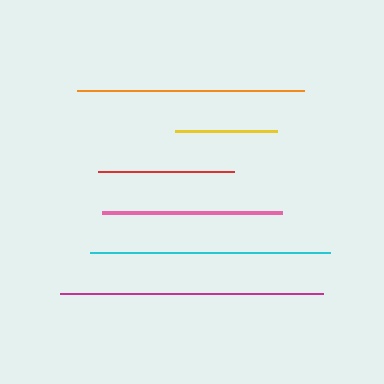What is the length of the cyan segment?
The cyan segment is approximately 240 pixels long.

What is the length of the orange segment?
The orange segment is approximately 227 pixels long.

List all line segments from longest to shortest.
From longest to shortest: magenta, cyan, orange, pink, red, yellow.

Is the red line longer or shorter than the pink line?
The pink line is longer than the red line.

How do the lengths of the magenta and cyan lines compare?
The magenta and cyan lines are approximately the same length.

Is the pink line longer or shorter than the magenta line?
The magenta line is longer than the pink line.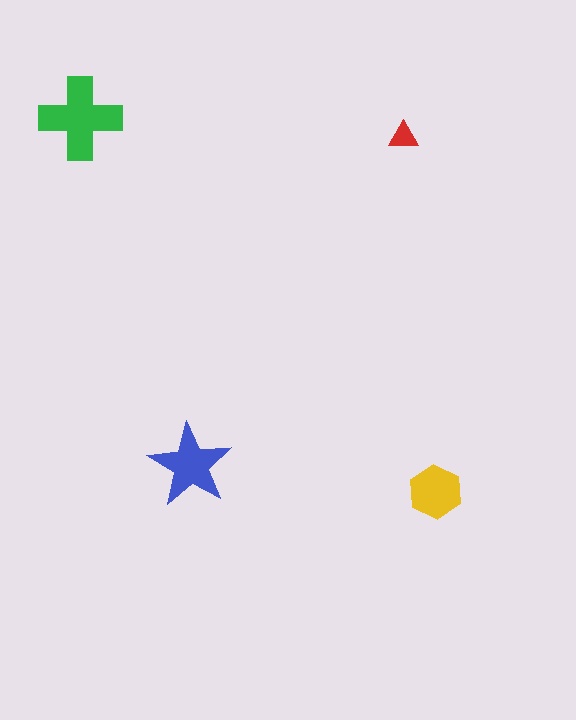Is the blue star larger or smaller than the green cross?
Smaller.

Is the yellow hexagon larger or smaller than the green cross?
Smaller.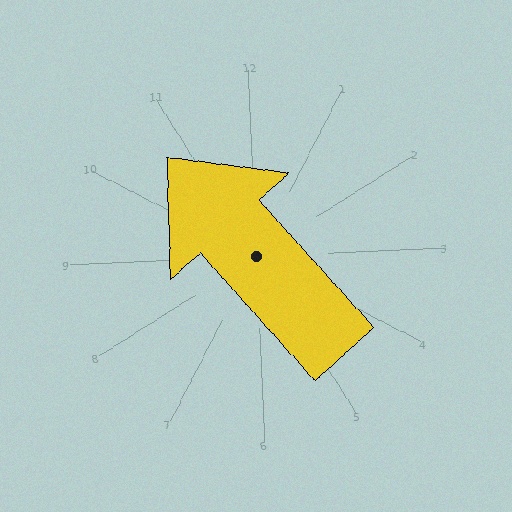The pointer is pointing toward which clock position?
Roughly 11 o'clock.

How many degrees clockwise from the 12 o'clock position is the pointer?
Approximately 321 degrees.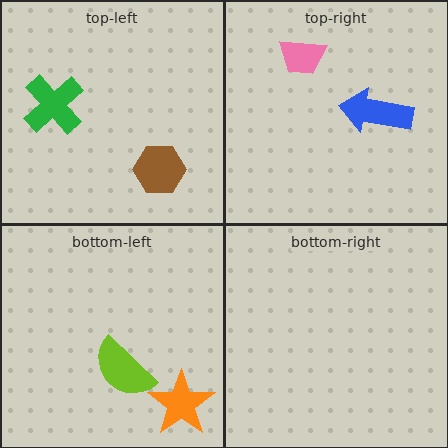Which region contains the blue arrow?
The top-right region.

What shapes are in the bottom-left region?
The lime semicircle, the orange star.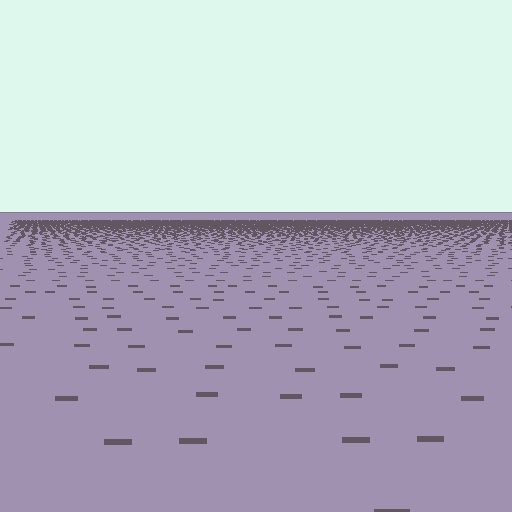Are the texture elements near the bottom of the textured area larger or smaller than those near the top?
Larger. Near the bottom, elements are closer to the viewer and appear at a bigger on-screen size.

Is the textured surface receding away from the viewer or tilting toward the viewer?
The surface is receding away from the viewer. Texture elements get smaller and denser toward the top.